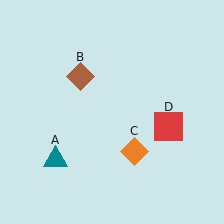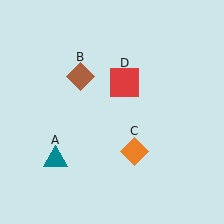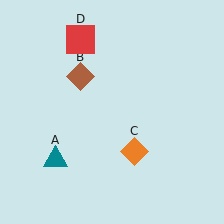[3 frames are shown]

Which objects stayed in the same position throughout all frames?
Teal triangle (object A) and brown diamond (object B) and orange diamond (object C) remained stationary.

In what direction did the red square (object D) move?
The red square (object D) moved up and to the left.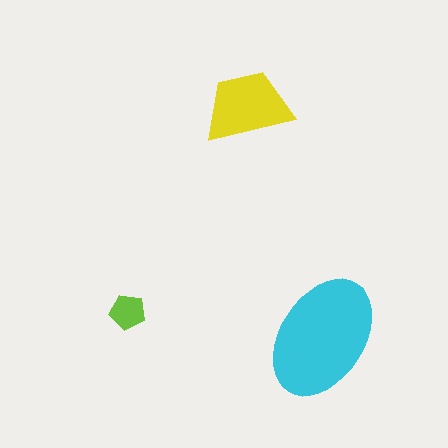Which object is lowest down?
The cyan ellipse is bottommost.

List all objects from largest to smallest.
The cyan ellipse, the yellow trapezoid, the lime pentagon.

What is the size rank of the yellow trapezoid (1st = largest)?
2nd.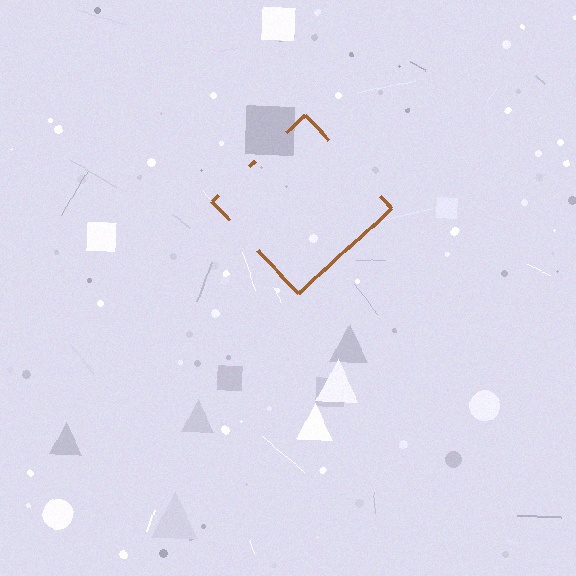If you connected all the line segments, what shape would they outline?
They would outline a diamond.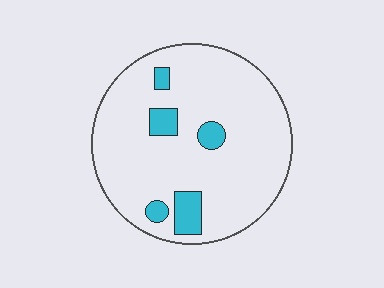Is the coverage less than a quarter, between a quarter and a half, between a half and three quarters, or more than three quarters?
Less than a quarter.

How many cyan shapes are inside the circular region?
5.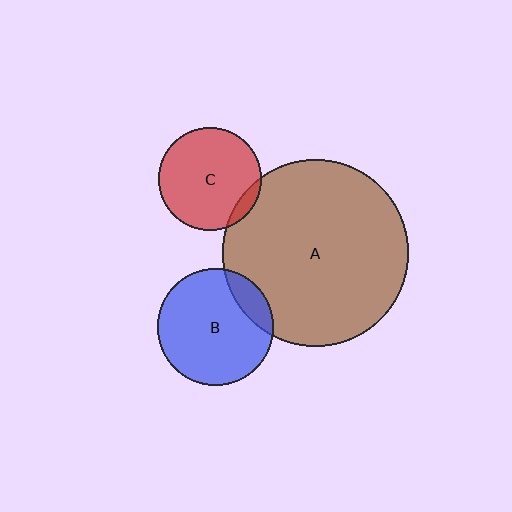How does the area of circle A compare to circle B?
Approximately 2.6 times.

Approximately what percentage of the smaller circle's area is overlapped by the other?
Approximately 15%.